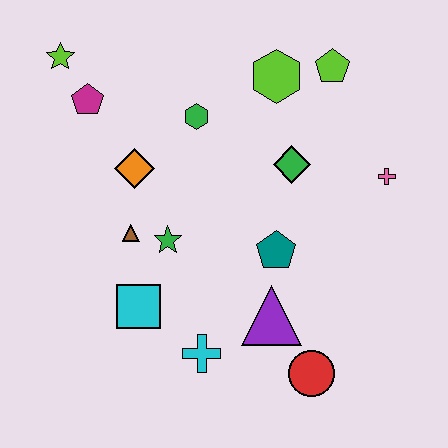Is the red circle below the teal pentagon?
Yes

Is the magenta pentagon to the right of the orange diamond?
No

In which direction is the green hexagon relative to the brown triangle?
The green hexagon is above the brown triangle.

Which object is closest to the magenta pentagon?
The lime star is closest to the magenta pentagon.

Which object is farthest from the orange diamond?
The red circle is farthest from the orange diamond.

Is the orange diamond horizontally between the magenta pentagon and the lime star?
No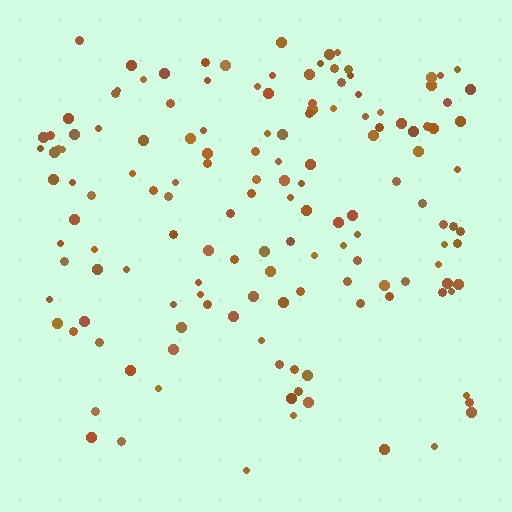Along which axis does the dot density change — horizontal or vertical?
Vertical.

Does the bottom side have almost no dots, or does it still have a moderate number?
Still a moderate number, just noticeably fewer than the top.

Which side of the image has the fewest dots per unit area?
The bottom.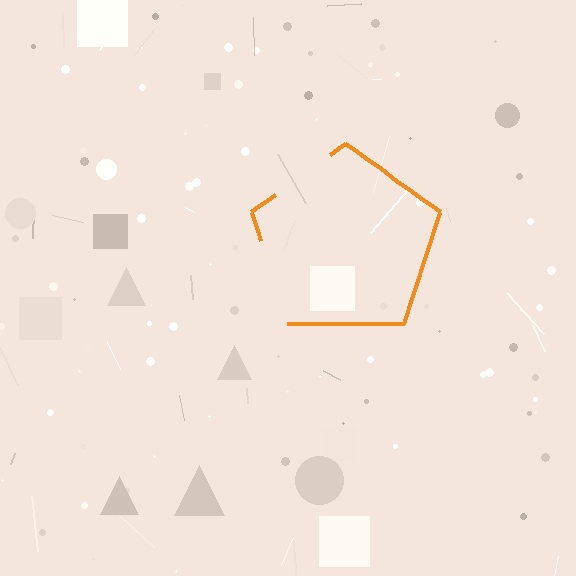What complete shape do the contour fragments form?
The contour fragments form a pentagon.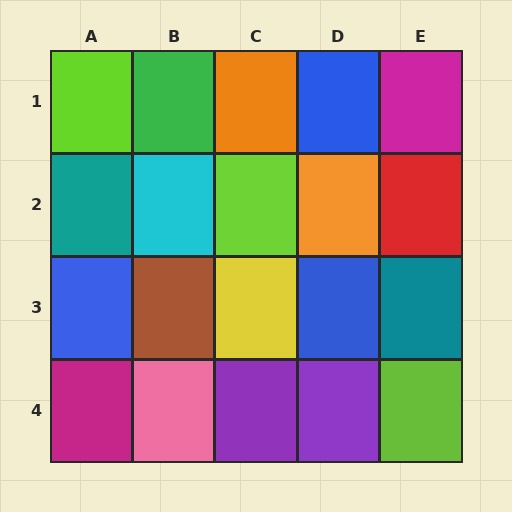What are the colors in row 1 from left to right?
Lime, green, orange, blue, magenta.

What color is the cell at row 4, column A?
Magenta.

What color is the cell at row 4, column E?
Lime.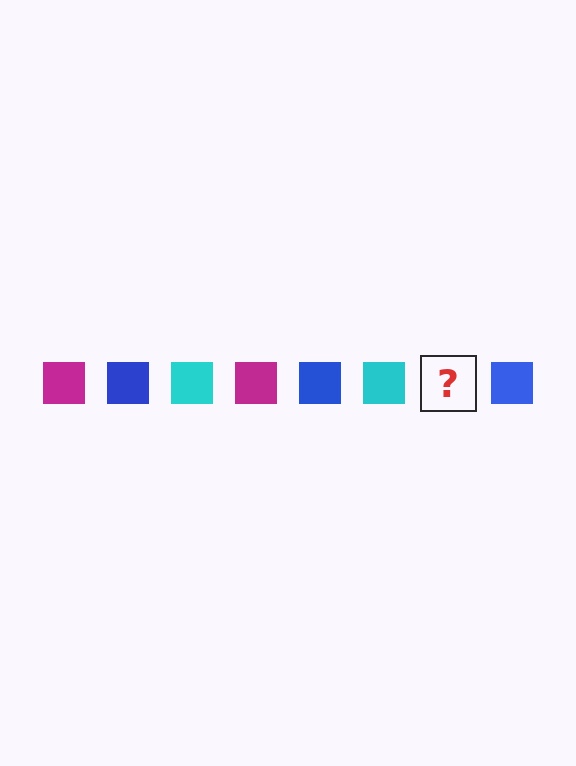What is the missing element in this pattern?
The missing element is a magenta square.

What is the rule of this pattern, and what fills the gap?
The rule is that the pattern cycles through magenta, blue, cyan squares. The gap should be filled with a magenta square.